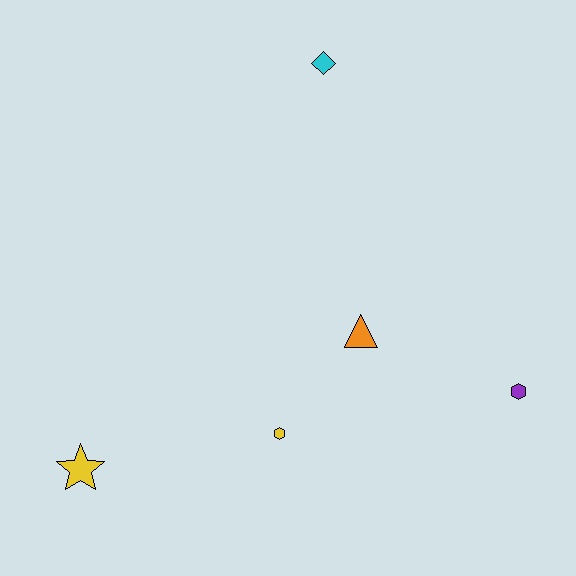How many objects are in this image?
There are 5 objects.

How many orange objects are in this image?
There is 1 orange object.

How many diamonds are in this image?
There is 1 diamond.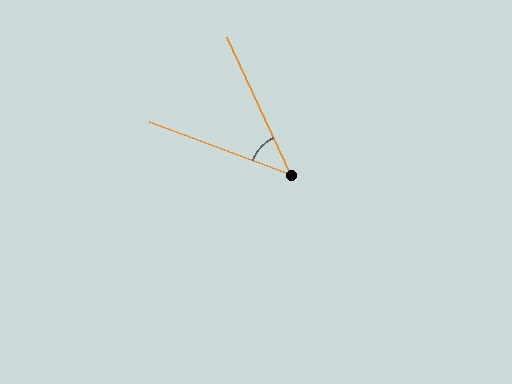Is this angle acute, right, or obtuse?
It is acute.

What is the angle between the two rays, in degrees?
Approximately 45 degrees.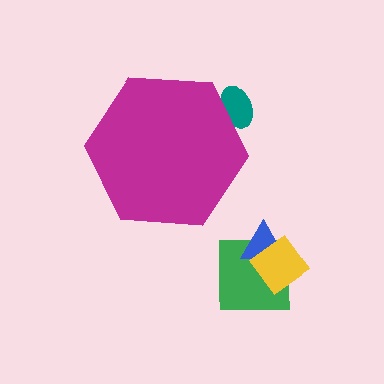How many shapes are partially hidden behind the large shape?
1 shape is partially hidden.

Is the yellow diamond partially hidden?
No, the yellow diamond is fully visible.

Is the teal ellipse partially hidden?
Yes, the teal ellipse is partially hidden behind the magenta hexagon.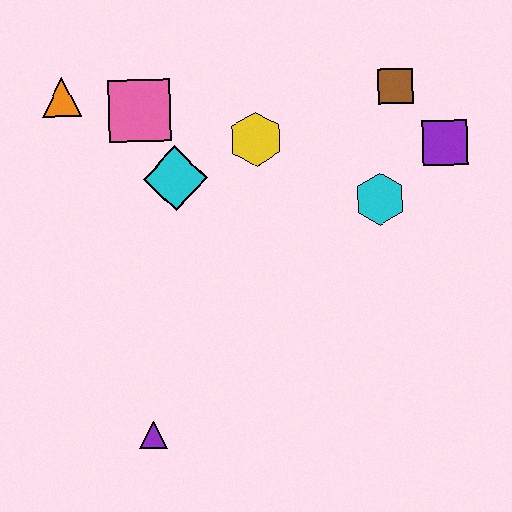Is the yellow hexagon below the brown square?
Yes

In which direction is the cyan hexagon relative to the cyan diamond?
The cyan hexagon is to the right of the cyan diamond.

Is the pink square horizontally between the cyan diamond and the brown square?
No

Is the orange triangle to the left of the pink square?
Yes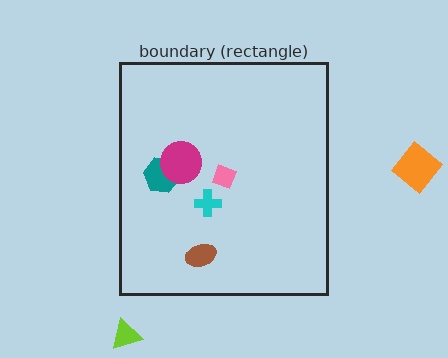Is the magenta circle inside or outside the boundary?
Inside.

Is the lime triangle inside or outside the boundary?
Outside.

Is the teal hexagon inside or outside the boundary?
Inside.